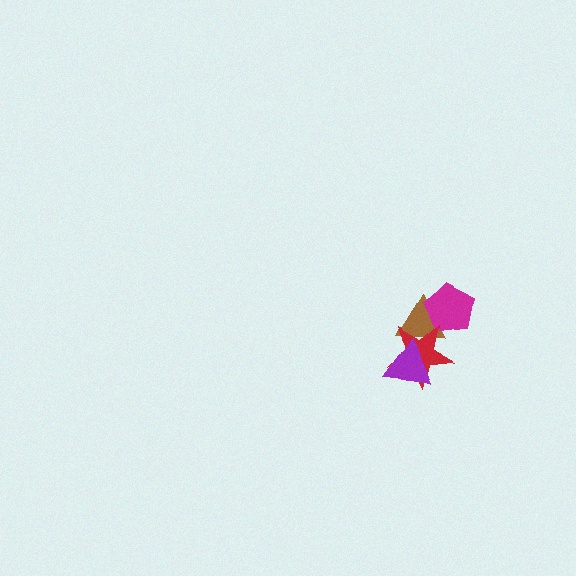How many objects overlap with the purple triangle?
2 objects overlap with the purple triangle.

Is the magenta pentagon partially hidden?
Yes, it is partially covered by another shape.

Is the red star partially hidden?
Yes, it is partially covered by another shape.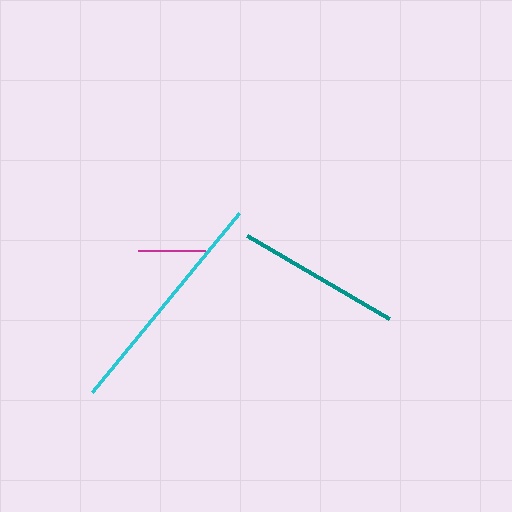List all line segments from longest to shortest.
From longest to shortest: cyan, teal, magenta.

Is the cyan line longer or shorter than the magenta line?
The cyan line is longer than the magenta line.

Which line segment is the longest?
The cyan line is the longest at approximately 231 pixels.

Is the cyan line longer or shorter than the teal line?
The cyan line is longer than the teal line.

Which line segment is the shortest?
The magenta line is the shortest at approximately 67 pixels.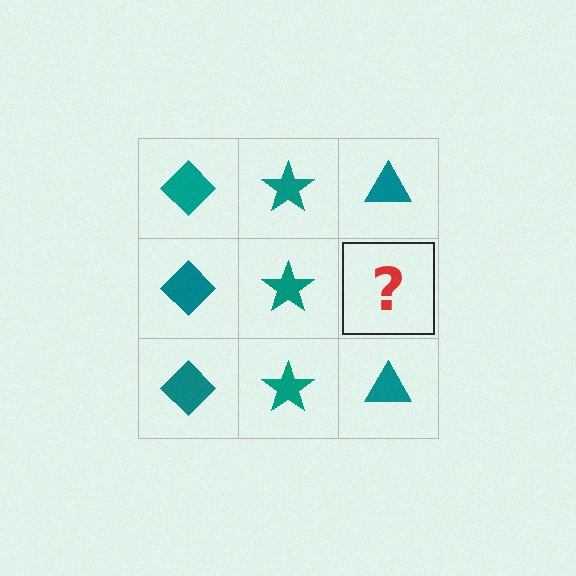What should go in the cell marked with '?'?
The missing cell should contain a teal triangle.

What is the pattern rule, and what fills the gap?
The rule is that each column has a consistent shape. The gap should be filled with a teal triangle.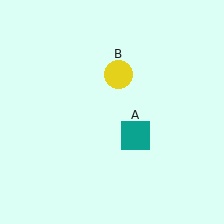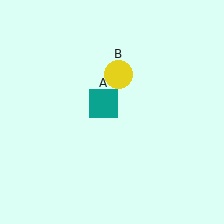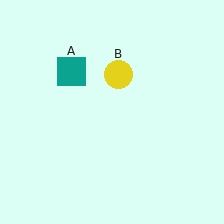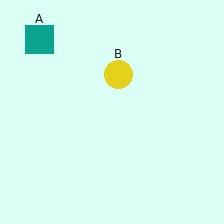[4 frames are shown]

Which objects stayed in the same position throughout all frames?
Yellow circle (object B) remained stationary.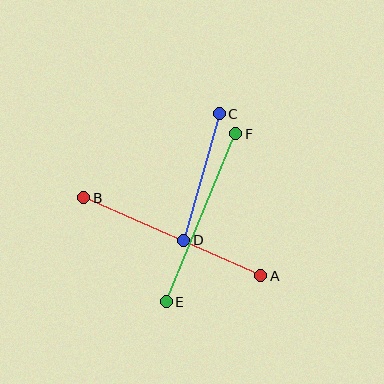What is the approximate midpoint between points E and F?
The midpoint is at approximately (201, 218) pixels.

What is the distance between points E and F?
The distance is approximately 182 pixels.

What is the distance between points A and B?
The distance is approximately 194 pixels.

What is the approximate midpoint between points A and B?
The midpoint is at approximately (172, 237) pixels.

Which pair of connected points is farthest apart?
Points A and B are farthest apart.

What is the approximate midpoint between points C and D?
The midpoint is at approximately (202, 177) pixels.